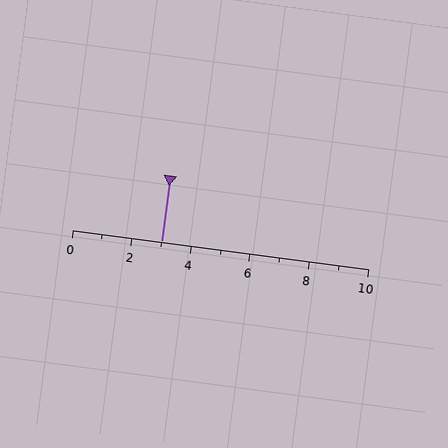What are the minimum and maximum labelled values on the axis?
The axis runs from 0 to 10.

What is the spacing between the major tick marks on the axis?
The major ticks are spaced 2 apart.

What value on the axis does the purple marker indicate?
The marker indicates approximately 3.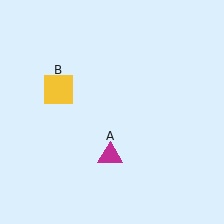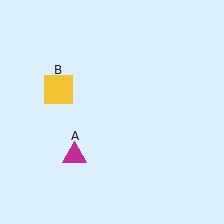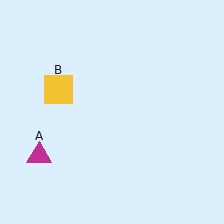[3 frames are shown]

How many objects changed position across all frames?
1 object changed position: magenta triangle (object A).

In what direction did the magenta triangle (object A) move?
The magenta triangle (object A) moved left.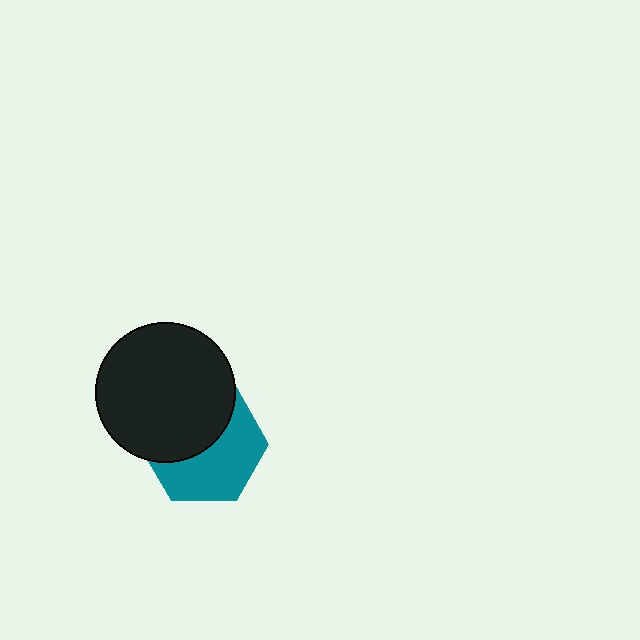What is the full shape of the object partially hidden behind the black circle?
The partially hidden object is a teal hexagon.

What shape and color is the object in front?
The object in front is a black circle.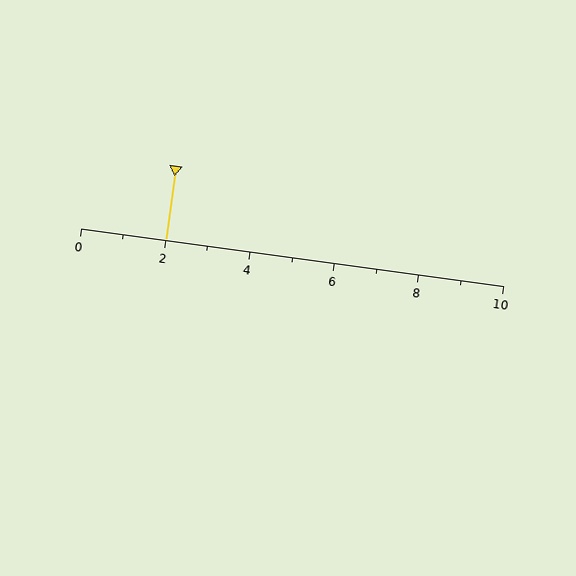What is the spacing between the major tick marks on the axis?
The major ticks are spaced 2 apart.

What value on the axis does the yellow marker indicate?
The marker indicates approximately 2.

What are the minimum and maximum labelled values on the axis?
The axis runs from 0 to 10.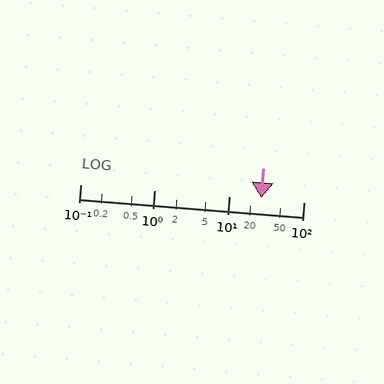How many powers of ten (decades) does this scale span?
The scale spans 3 decades, from 0.1 to 100.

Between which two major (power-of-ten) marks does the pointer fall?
The pointer is between 10 and 100.